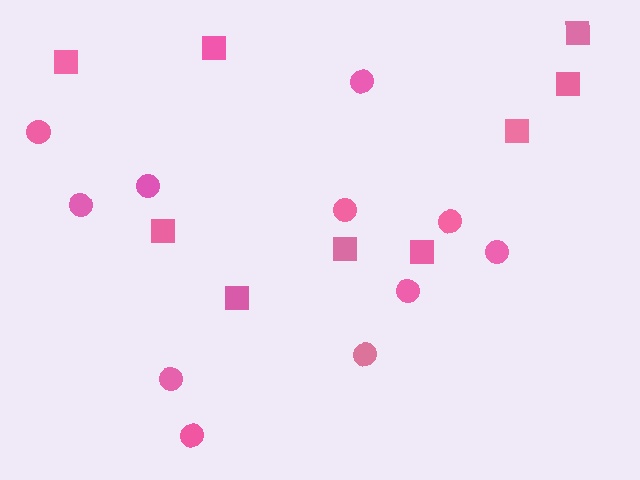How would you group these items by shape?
There are 2 groups: one group of circles (11) and one group of squares (9).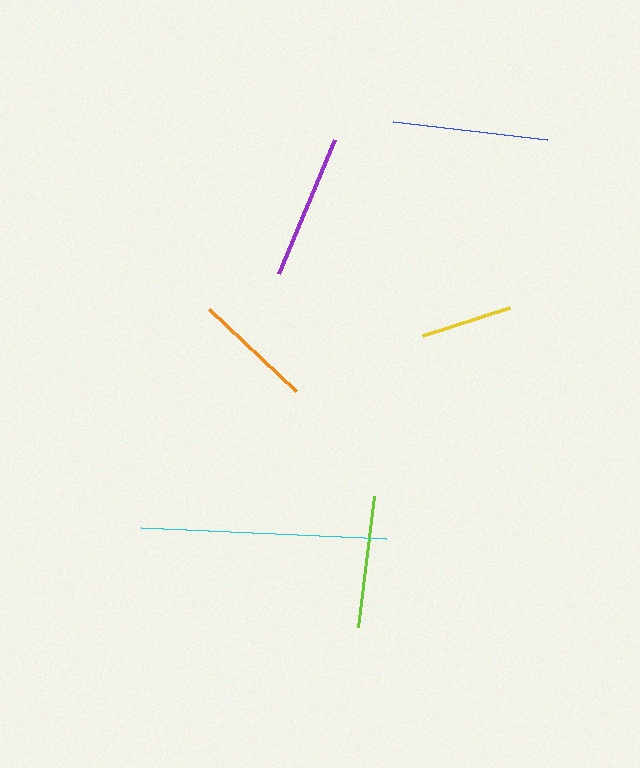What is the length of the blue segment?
The blue segment is approximately 156 pixels long.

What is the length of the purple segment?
The purple segment is approximately 145 pixels long.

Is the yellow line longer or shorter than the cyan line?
The cyan line is longer than the yellow line.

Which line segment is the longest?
The cyan line is the longest at approximately 245 pixels.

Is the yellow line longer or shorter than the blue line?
The blue line is longer than the yellow line.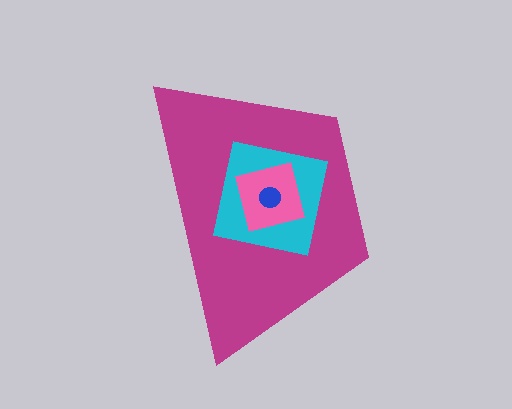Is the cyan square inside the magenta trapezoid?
Yes.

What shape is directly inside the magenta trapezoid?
The cyan square.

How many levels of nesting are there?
4.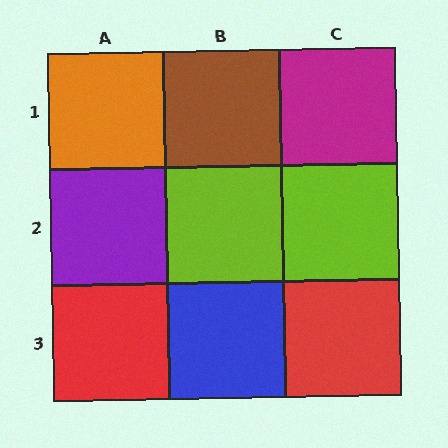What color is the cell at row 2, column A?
Purple.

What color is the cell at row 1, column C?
Magenta.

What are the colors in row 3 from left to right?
Red, blue, red.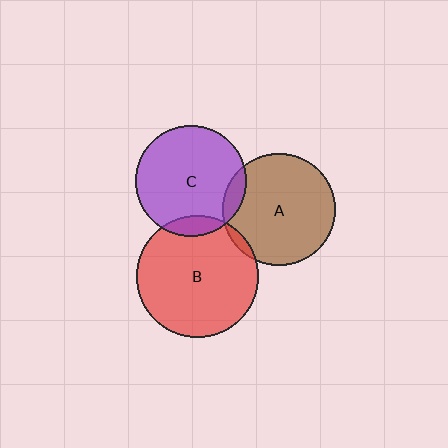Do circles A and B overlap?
Yes.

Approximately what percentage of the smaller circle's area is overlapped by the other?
Approximately 5%.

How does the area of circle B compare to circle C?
Approximately 1.2 times.